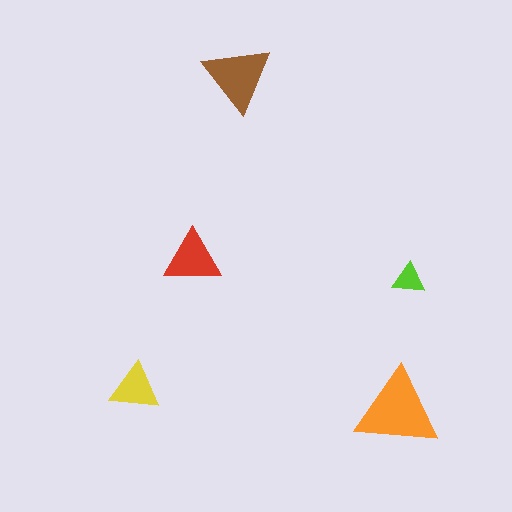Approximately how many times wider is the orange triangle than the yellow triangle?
About 1.5 times wider.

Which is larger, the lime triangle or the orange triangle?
The orange one.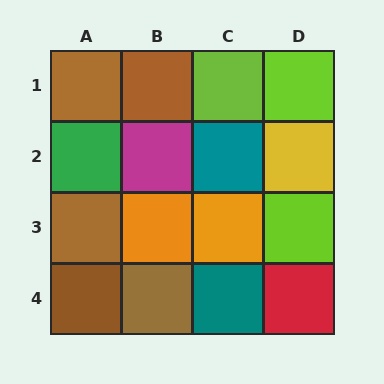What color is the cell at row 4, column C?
Teal.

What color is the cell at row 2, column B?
Magenta.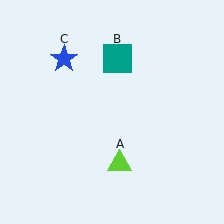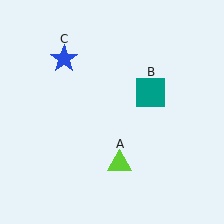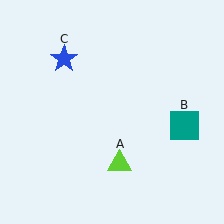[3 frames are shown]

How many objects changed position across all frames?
1 object changed position: teal square (object B).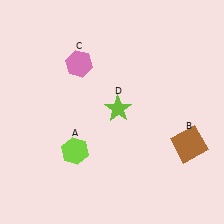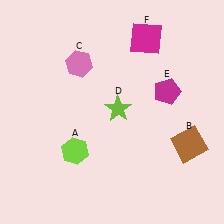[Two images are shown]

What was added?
A magenta pentagon (E), a magenta square (F) were added in Image 2.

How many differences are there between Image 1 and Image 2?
There are 2 differences between the two images.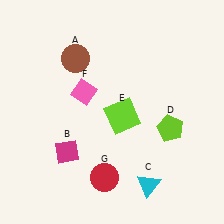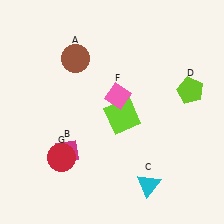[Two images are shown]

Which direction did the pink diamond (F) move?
The pink diamond (F) moved right.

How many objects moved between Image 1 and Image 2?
3 objects moved between the two images.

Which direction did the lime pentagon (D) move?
The lime pentagon (D) moved up.